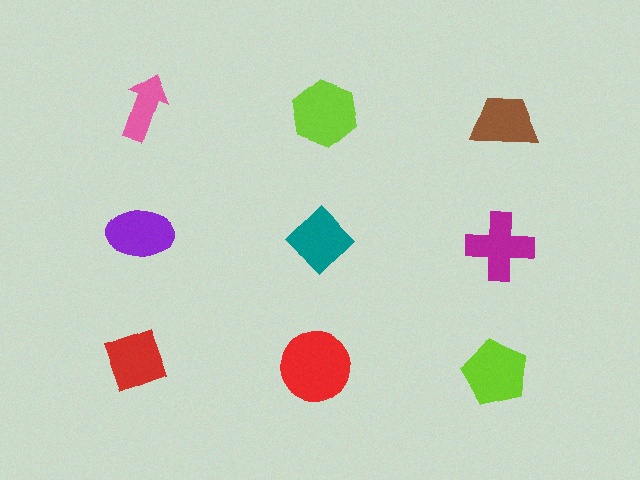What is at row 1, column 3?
A brown trapezoid.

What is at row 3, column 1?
A red diamond.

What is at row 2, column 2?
A teal diamond.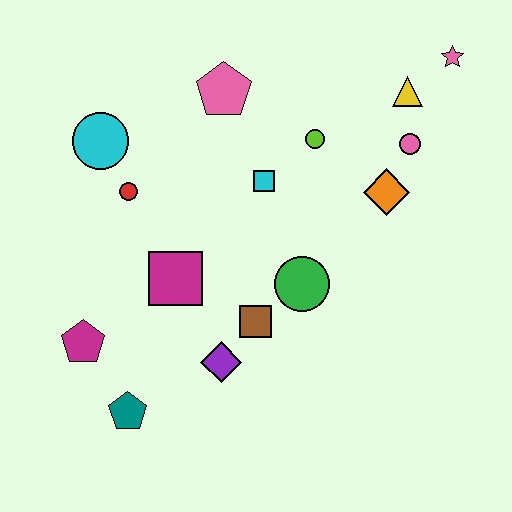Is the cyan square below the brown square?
No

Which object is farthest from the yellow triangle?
The teal pentagon is farthest from the yellow triangle.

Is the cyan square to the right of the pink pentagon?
Yes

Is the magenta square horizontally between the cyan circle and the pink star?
Yes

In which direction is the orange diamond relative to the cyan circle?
The orange diamond is to the right of the cyan circle.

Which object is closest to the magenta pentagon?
The teal pentagon is closest to the magenta pentagon.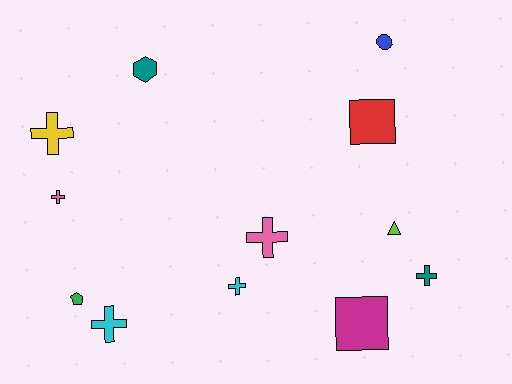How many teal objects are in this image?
There are 2 teal objects.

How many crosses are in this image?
There are 6 crosses.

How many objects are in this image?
There are 12 objects.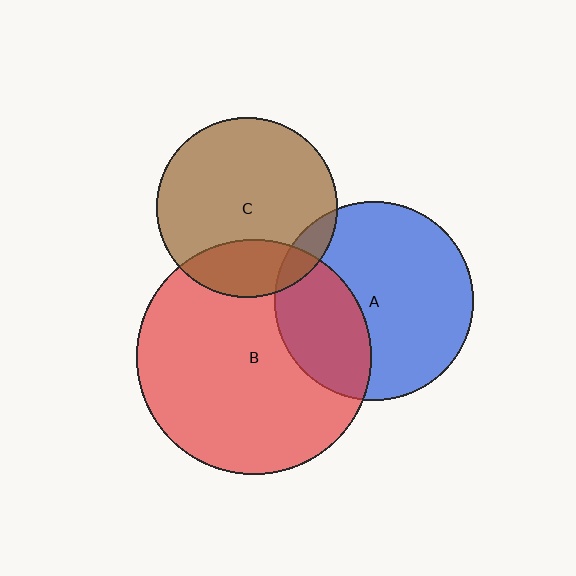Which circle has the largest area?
Circle B (red).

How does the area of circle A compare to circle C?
Approximately 1.2 times.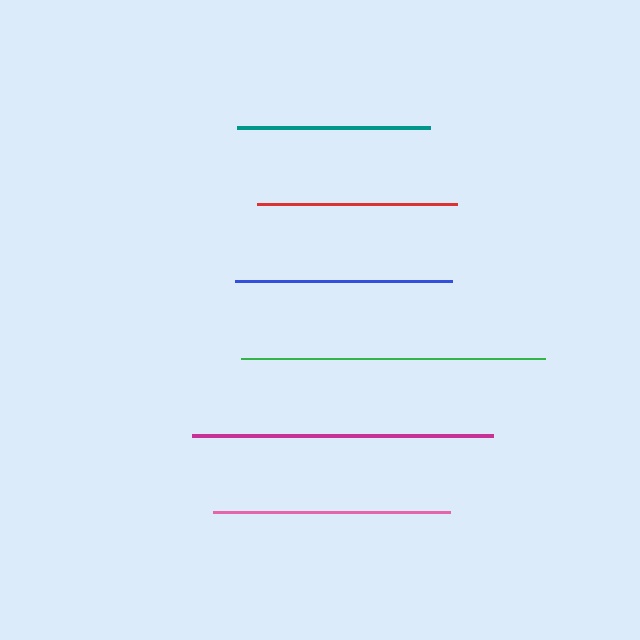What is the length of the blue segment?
The blue segment is approximately 217 pixels long.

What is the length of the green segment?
The green segment is approximately 304 pixels long.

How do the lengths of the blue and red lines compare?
The blue and red lines are approximately the same length.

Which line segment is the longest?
The green line is the longest at approximately 304 pixels.